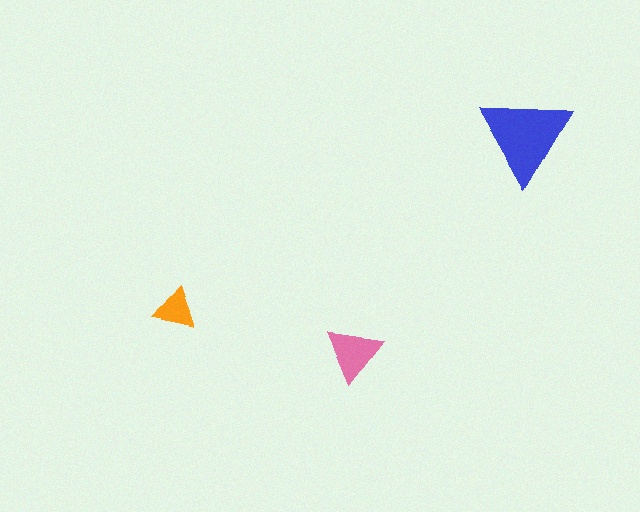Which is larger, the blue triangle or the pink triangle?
The blue one.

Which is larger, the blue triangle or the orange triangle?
The blue one.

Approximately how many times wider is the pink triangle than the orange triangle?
About 1.5 times wider.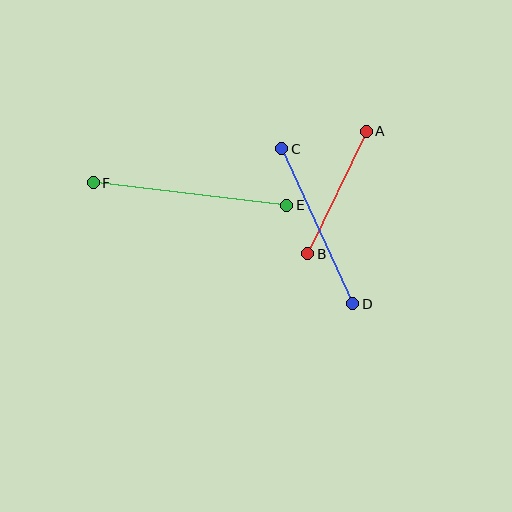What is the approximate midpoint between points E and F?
The midpoint is at approximately (190, 194) pixels.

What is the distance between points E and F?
The distance is approximately 195 pixels.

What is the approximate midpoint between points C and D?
The midpoint is at approximately (317, 226) pixels.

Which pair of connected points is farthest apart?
Points E and F are farthest apart.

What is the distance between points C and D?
The distance is approximately 170 pixels.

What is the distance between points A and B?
The distance is approximately 136 pixels.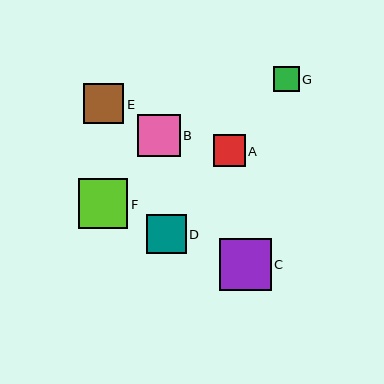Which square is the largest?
Square C is the largest with a size of approximately 52 pixels.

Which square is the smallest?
Square G is the smallest with a size of approximately 25 pixels.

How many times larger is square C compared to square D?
Square C is approximately 1.3 times the size of square D.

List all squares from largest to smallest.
From largest to smallest: C, F, B, E, D, A, G.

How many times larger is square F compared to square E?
Square F is approximately 1.2 times the size of square E.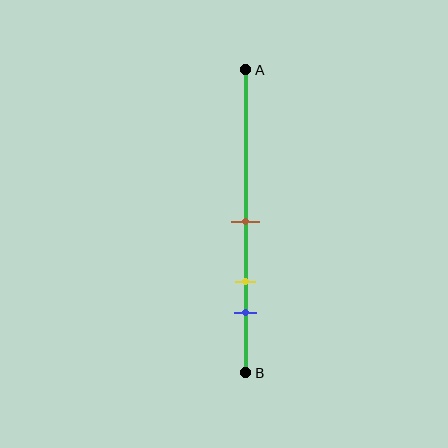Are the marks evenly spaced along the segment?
Yes, the marks are approximately evenly spaced.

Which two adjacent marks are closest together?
The yellow and blue marks are the closest adjacent pair.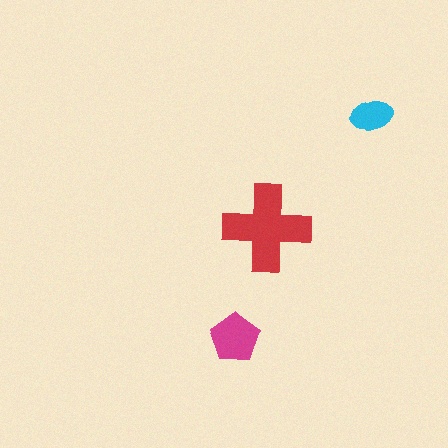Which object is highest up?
The cyan ellipse is topmost.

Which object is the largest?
The red cross.